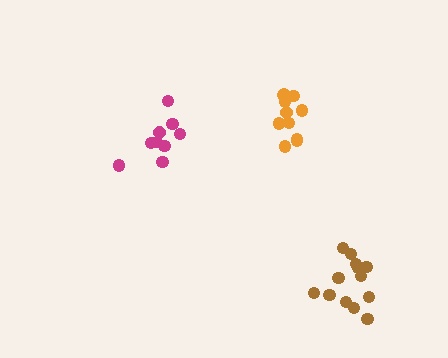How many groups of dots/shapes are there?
There are 3 groups.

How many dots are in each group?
Group 1: 9 dots, Group 2: 11 dots, Group 3: 13 dots (33 total).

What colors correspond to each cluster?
The clusters are colored: magenta, orange, brown.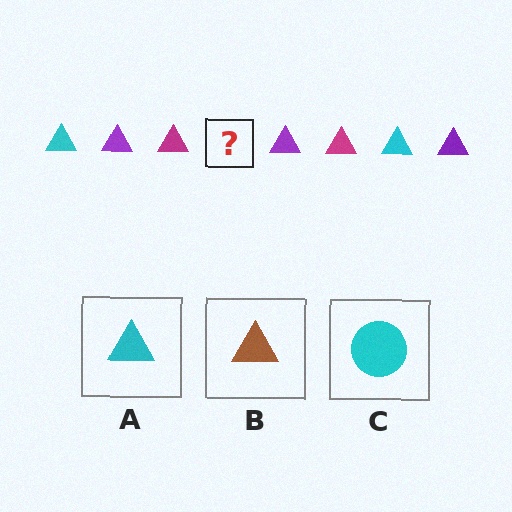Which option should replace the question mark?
Option A.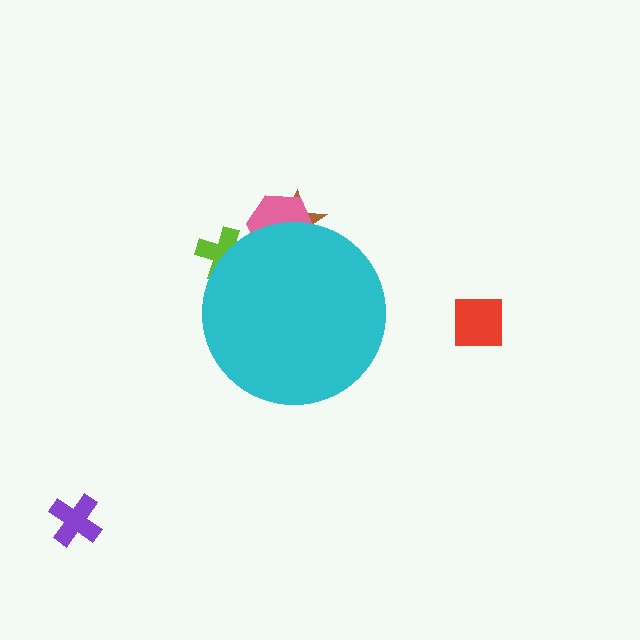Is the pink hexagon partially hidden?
Yes, the pink hexagon is partially hidden behind the cyan circle.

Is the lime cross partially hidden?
Yes, the lime cross is partially hidden behind the cyan circle.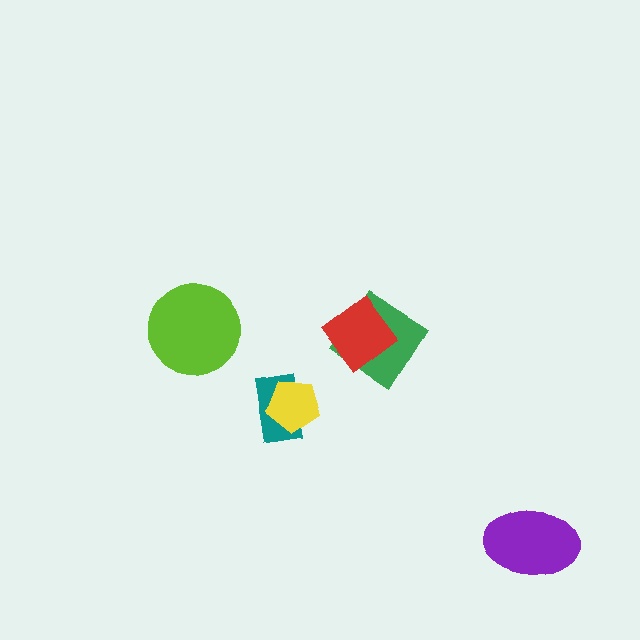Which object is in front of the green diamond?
The red diamond is in front of the green diamond.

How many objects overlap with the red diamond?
1 object overlaps with the red diamond.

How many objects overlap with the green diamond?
1 object overlaps with the green diamond.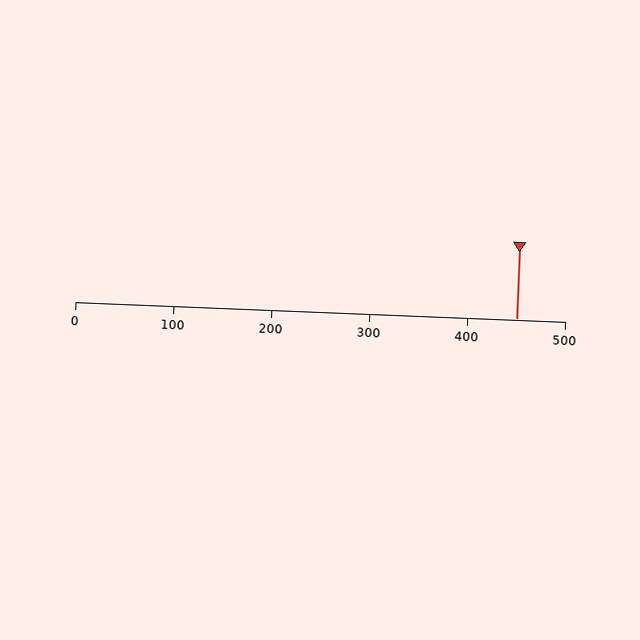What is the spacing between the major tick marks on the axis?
The major ticks are spaced 100 apart.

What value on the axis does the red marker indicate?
The marker indicates approximately 450.